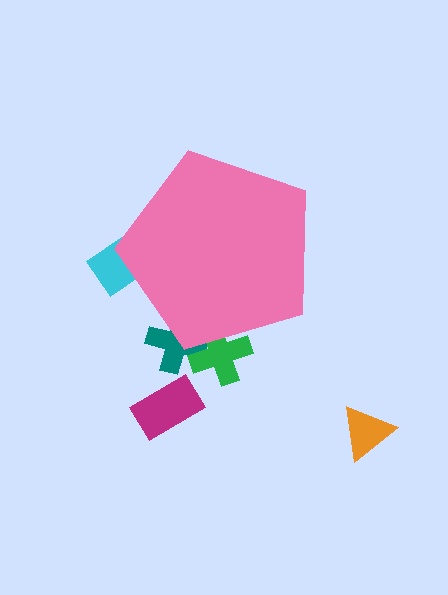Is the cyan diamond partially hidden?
Yes, the cyan diamond is partially hidden behind the pink pentagon.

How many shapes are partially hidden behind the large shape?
3 shapes are partially hidden.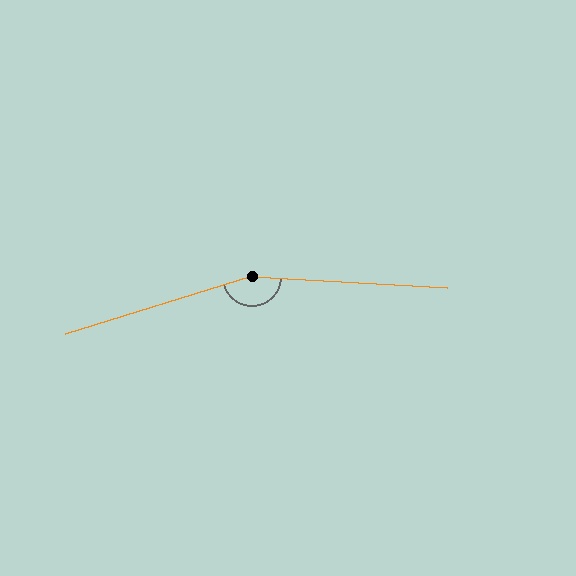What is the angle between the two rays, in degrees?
Approximately 160 degrees.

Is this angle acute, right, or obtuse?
It is obtuse.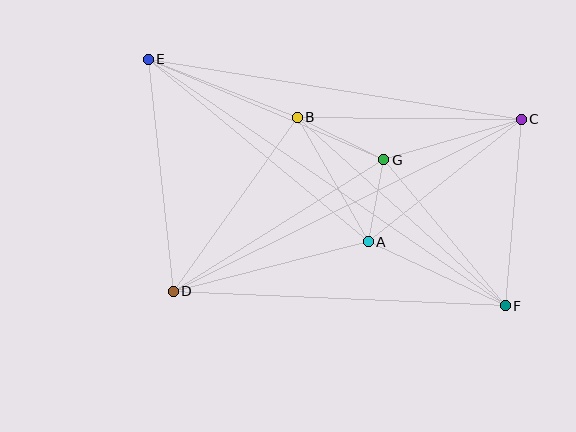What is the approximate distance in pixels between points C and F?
The distance between C and F is approximately 187 pixels.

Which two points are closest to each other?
Points A and G are closest to each other.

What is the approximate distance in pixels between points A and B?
The distance between A and B is approximately 143 pixels.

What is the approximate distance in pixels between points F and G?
The distance between F and G is approximately 190 pixels.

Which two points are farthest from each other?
Points E and F are farthest from each other.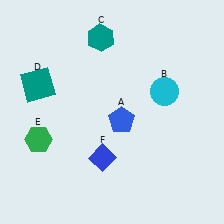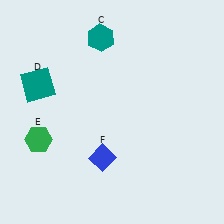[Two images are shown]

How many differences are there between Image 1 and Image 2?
There are 2 differences between the two images.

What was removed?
The blue pentagon (A), the cyan circle (B) were removed in Image 2.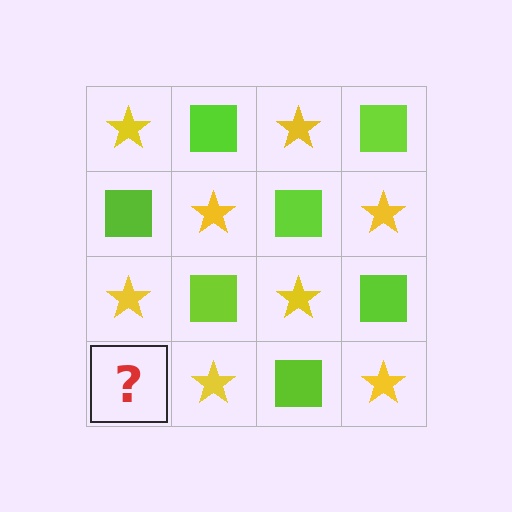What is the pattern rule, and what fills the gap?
The rule is that it alternates yellow star and lime square in a checkerboard pattern. The gap should be filled with a lime square.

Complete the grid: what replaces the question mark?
The question mark should be replaced with a lime square.